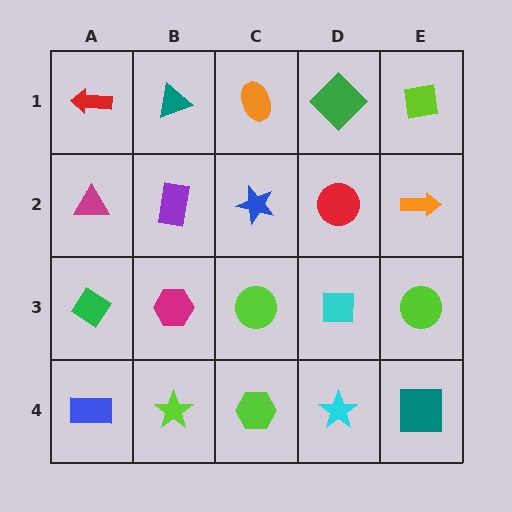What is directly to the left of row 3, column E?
A cyan square.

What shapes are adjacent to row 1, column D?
A red circle (row 2, column D), an orange ellipse (row 1, column C), a lime square (row 1, column E).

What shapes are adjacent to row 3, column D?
A red circle (row 2, column D), a cyan star (row 4, column D), a lime circle (row 3, column C), a lime circle (row 3, column E).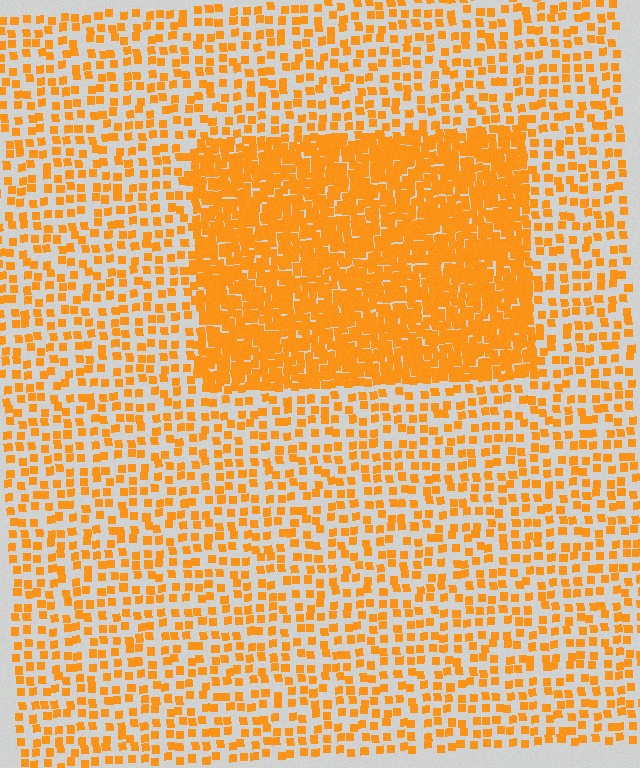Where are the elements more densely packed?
The elements are more densely packed inside the rectangle boundary.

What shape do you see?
I see a rectangle.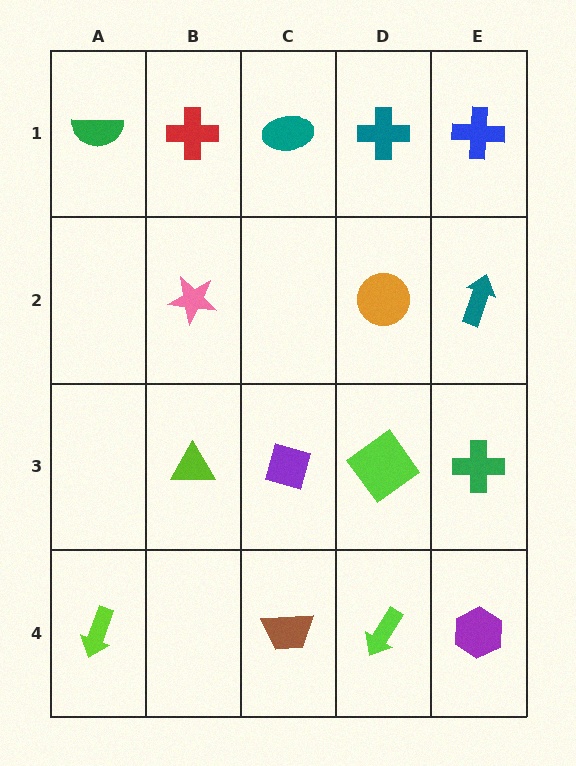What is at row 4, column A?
A lime arrow.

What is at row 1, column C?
A teal ellipse.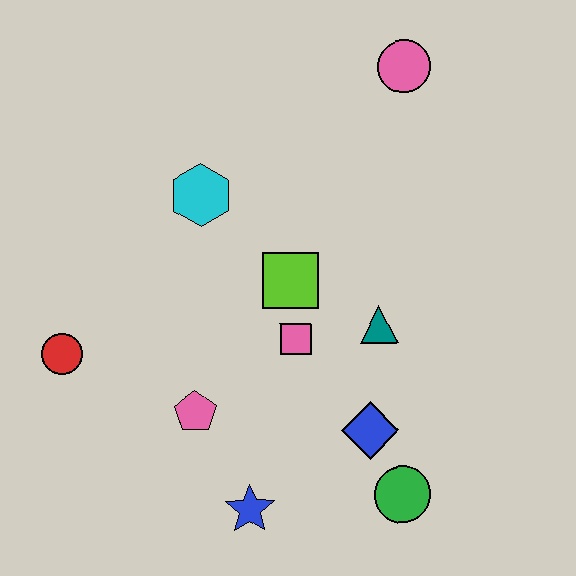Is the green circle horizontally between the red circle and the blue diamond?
No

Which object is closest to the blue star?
The pink pentagon is closest to the blue star.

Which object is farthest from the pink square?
The pink circle is farthest from the pink square.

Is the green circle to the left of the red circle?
No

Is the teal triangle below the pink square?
No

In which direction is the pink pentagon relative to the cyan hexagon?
The pink pentagon is below the cyan hexagon.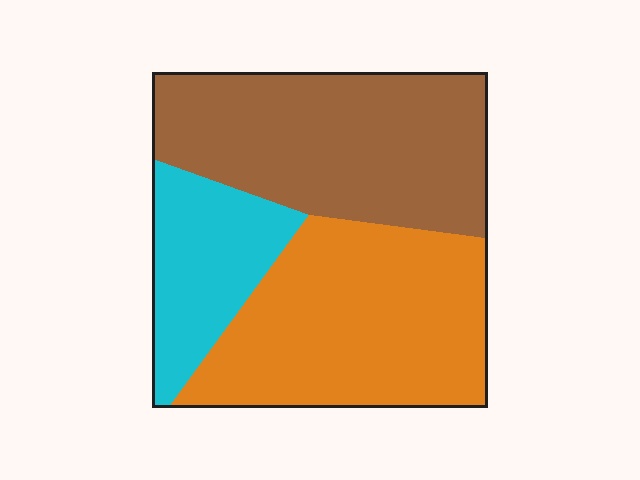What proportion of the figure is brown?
Brown covers about 40% of the figure.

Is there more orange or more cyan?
Orange.